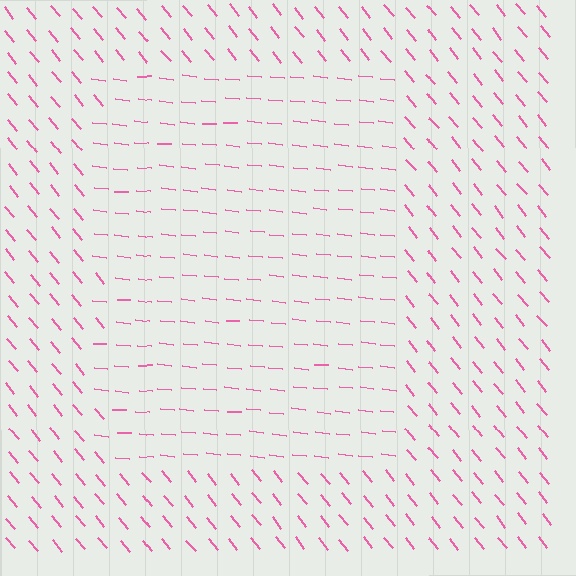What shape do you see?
I see a rectangle.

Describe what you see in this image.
The image is filled with small pink line segments. A rectangle region in the image has lines oriented differently from the surrounding lines, creating a visible texture boundary.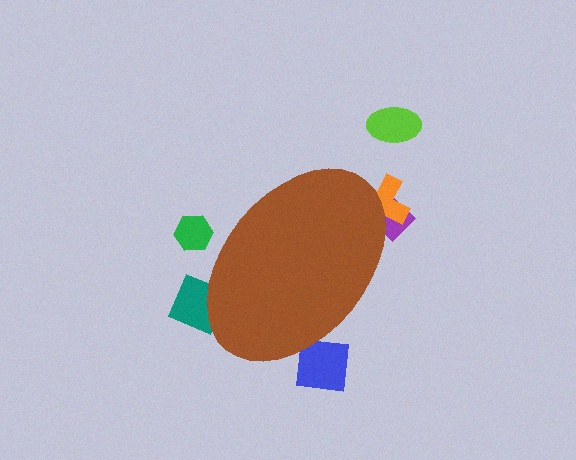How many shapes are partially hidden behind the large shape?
5 shapes are partially hidden.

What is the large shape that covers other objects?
A brown ellipse.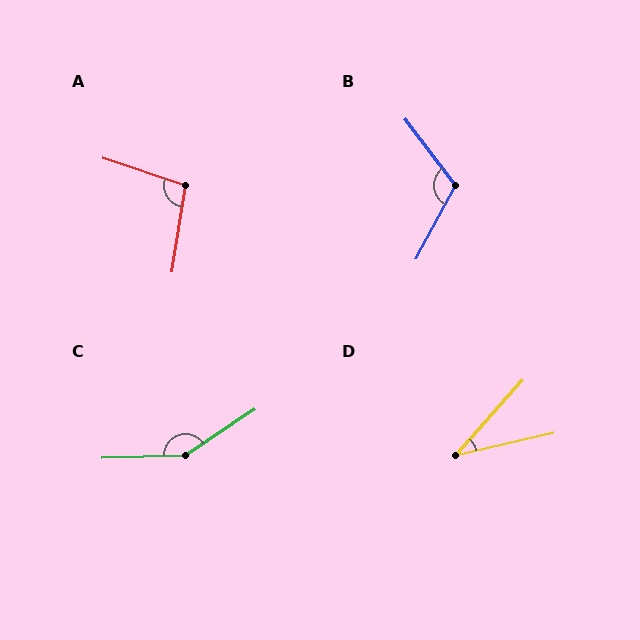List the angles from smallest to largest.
D (35°), A (100°), B (115°), C (148°).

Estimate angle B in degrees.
Approximately 115 degrees.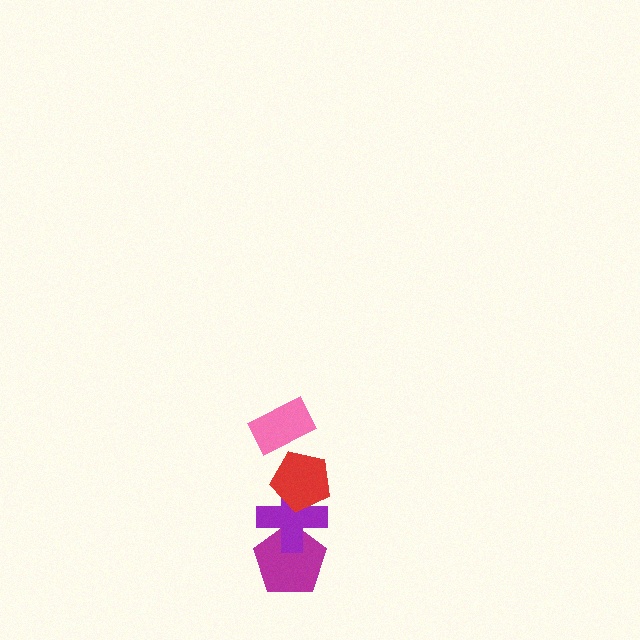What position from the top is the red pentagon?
The red pentagon is 2nd from the top.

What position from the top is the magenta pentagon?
The magenta pentagon is 4th from the top.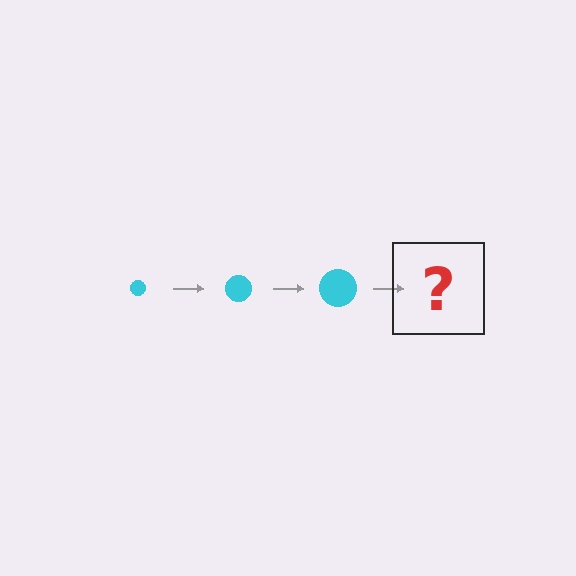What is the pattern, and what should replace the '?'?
The pattern is that the circle gets progressively larger each step. The '?' should be a cyan circle, larger than the previous one.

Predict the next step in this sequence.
The next step is a cyan circle, larger than the previous one.